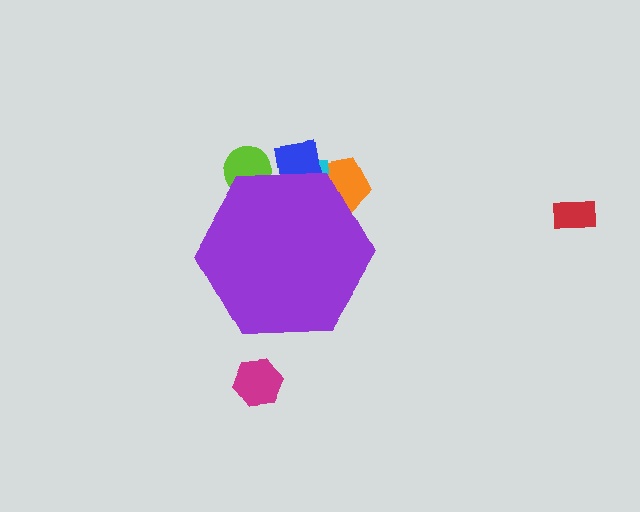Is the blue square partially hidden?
Yes, the blue square is partially hidden behind the purple hexagon.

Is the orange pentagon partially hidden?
Yes, the orange pentagon is partially hidden behind the purple hexagon.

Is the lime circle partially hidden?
Yes, the lime circle is partially hidden behind the purple hexagon.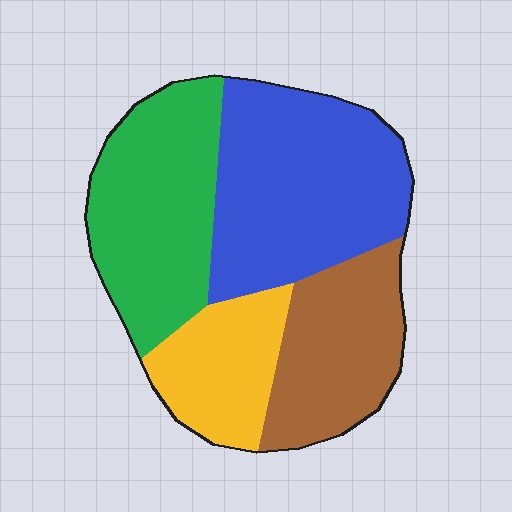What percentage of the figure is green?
Green takes up between a sixth and a third of the figure.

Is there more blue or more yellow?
Blue.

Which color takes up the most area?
Blue, at roughly 35%.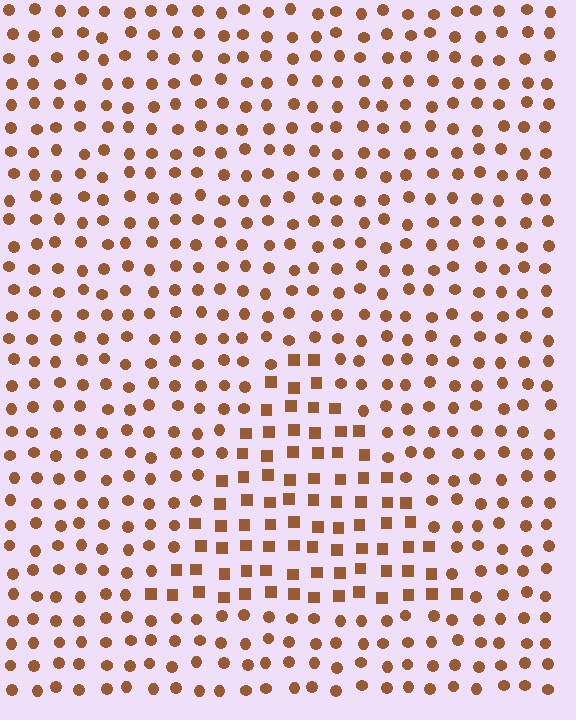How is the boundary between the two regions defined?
The boundary is defined by a change in element shape: squares inside vs. circles outside. All elements share the same color and spacing.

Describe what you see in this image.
The image is filled with small brown elements arranged in a uniform grid. A triangle-shaped region contains squares, while the surrounding area contains circles. The boundary is defined purely by the change in element shape.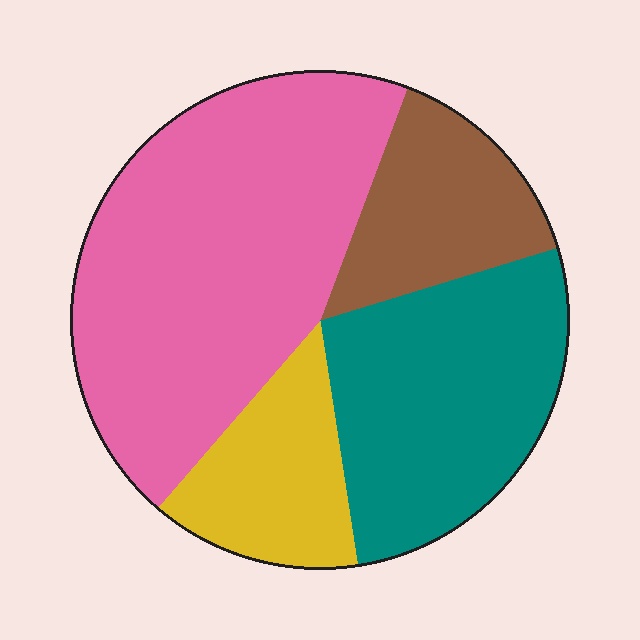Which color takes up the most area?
Pink, at roughly 45%.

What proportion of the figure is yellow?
Yellow takes up about one eighth (1/8) of the figure.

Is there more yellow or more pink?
Pink.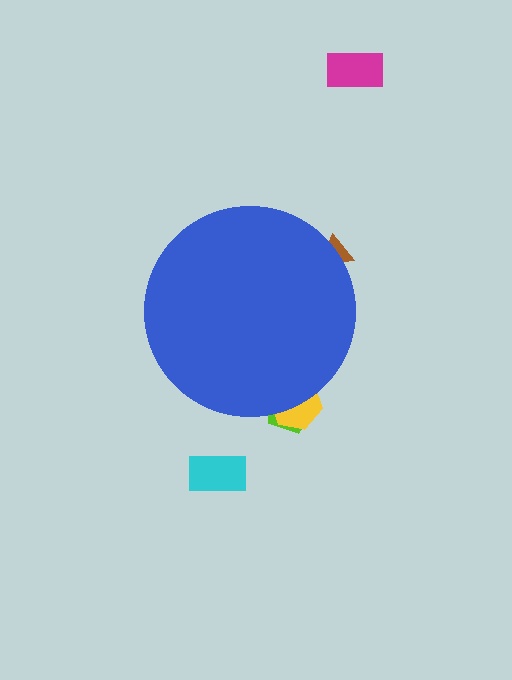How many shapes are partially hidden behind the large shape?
3 shapes are partially hidden.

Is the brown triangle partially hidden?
Yes, the brown triangle is partially hidden behind the blue circle.